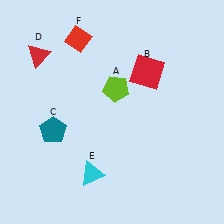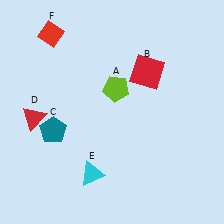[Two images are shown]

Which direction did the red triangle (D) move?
The red triangle (D) moved down.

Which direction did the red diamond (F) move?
The red diamond (F) moved left.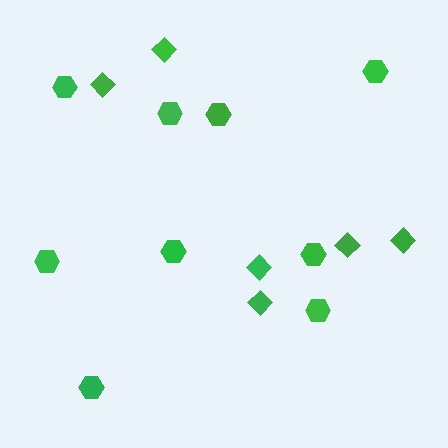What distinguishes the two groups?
There are 2 groups: one group of hexagons (9) and one group of diamonds (6).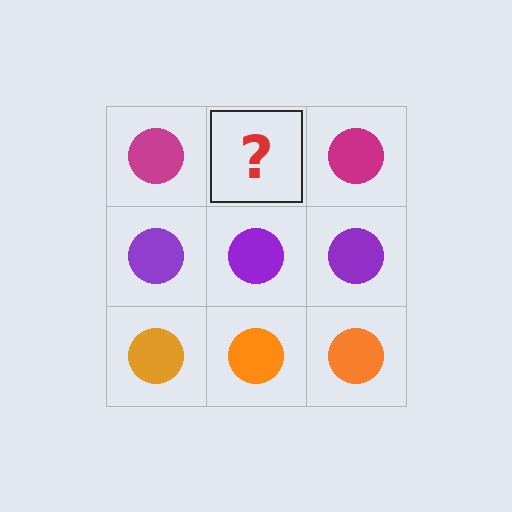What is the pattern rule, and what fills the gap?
The rule is that each row has a consistent color. The gap should be filled with a magenta circle.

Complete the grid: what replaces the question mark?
The question mark should be replaced with a magenta circle.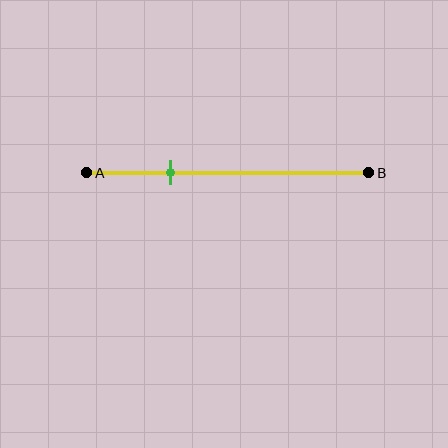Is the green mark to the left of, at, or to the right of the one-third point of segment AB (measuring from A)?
The green mark is to the left of the one-third point of segment AB.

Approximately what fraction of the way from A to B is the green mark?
The green mark is approximately 30% of the way from A to B.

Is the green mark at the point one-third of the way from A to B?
No, the mark is at about 30% from A, not at the 33% one-third point.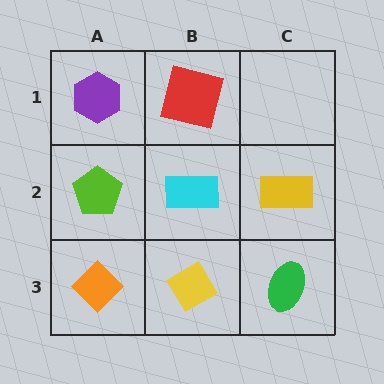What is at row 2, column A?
A lime pentagon.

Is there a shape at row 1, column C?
No, that cell is empty.